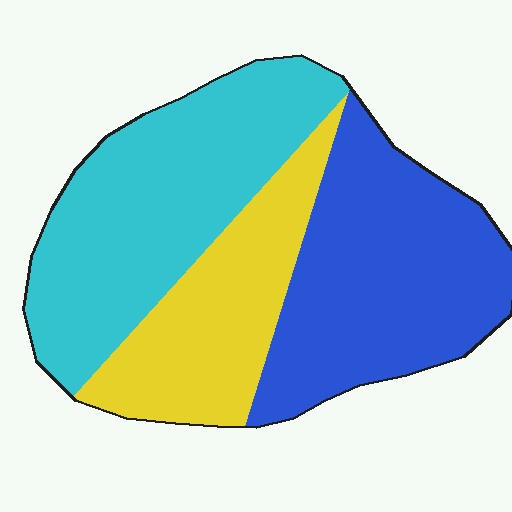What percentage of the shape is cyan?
Cyan takes up between a third and a half of the shape.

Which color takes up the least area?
Yellow, at roughly 25%.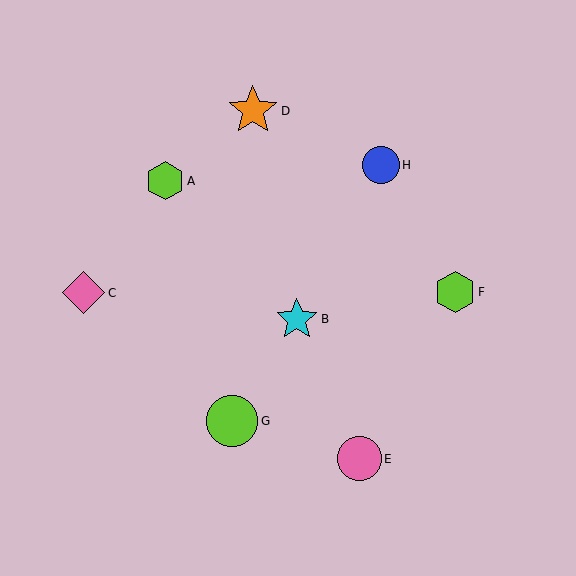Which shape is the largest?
The lime circle (labeled G) is the largest.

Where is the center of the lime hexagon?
The center of the lime hexagon is at (455, 292).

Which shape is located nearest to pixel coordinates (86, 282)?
The pink diamond (labeled C) at (84, 293) is nearest to that location.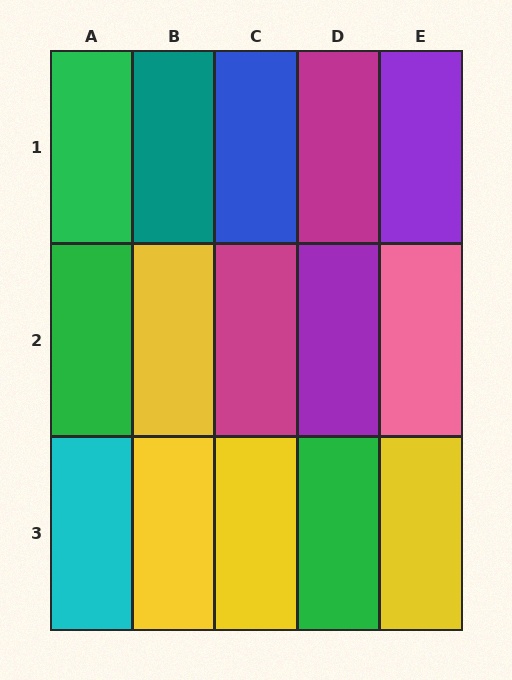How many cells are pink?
1 cell is pink.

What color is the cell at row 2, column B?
Yellow.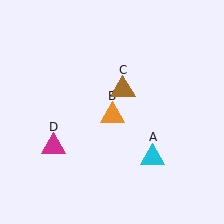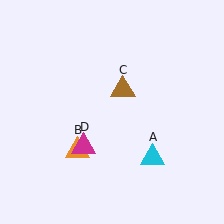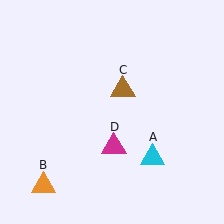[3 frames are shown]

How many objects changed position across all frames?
2 objects changed position: orange triangle (object B), magenta triangle (object D).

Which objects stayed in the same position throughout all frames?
Cyan triangle (object A) and brown triangle (object C) remained stationary.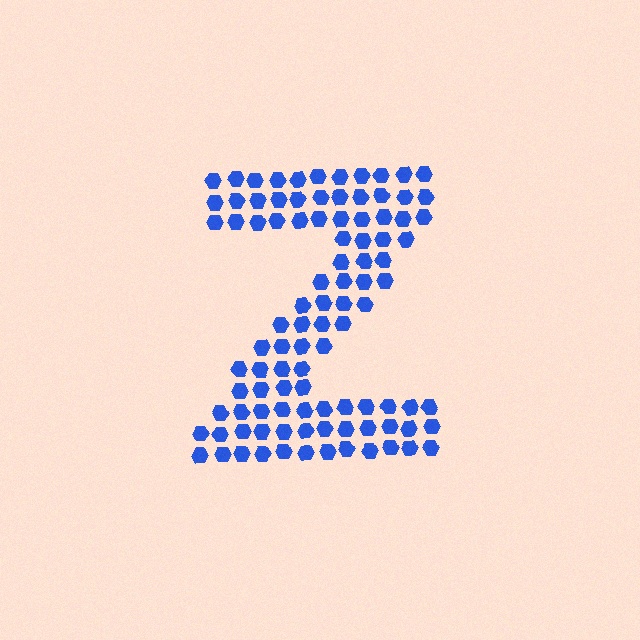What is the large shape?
The large shape is the letter Z.